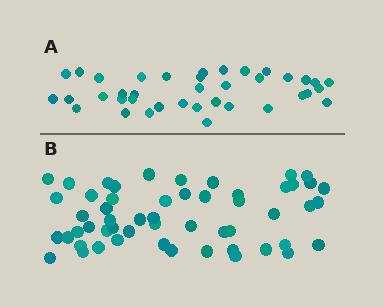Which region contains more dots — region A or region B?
Region B (the bottom region) has more dots.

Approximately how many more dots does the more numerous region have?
Region B has approximately 15 more dots than region A.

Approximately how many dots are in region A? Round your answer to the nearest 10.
About 40 dots. (The exact count is 38, which rounds to 40.)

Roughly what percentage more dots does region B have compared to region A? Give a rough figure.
About 40% more.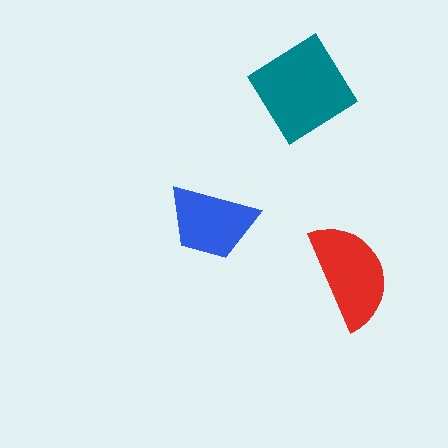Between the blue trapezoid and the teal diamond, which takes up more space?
The teal diamond.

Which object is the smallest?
The blue trapezoid.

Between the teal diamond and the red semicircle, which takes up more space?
The teal diamond.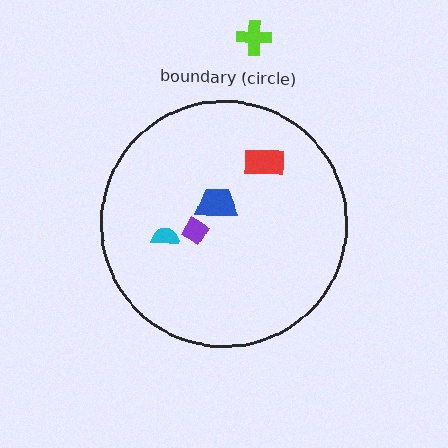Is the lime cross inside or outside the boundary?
Outside.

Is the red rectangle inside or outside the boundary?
Inside.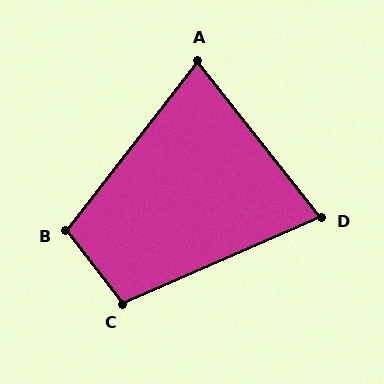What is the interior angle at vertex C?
Approximately 104 degrees (obtuse).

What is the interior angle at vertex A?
Approximately 76 degrees (acute).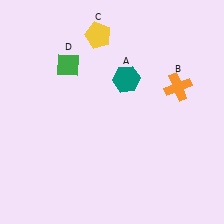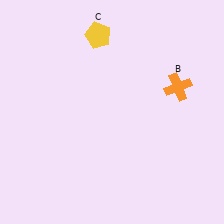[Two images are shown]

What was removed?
The teal hexagon (A), the green diamond (D) were removed in Image 2.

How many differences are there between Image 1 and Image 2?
There are 2 differences between the two images.